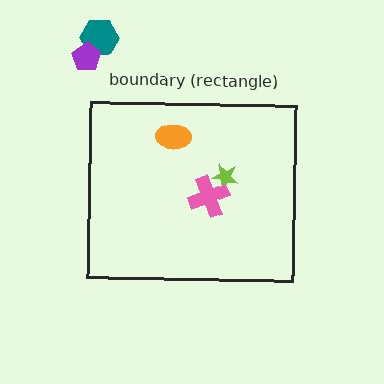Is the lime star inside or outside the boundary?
Inside.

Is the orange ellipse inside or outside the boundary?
Inside.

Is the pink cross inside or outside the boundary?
Inside.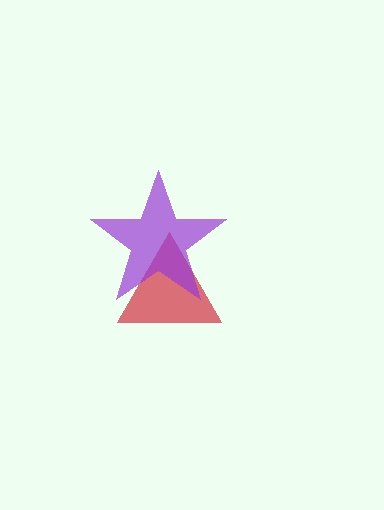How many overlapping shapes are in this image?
There are 2 overlapping shapes in the image.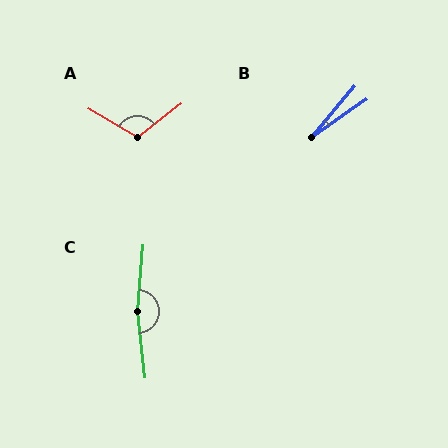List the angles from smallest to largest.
B (15°), A (112°), C (168°).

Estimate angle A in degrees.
Approximately 112 degrees.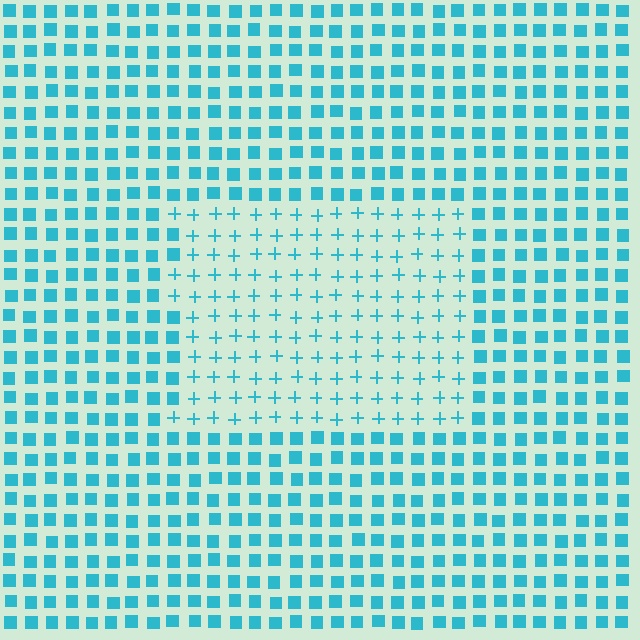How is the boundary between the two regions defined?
The boundary is defined by a change in element shape: plus signs inside vs. squares outside. All elements share the same color and spacing.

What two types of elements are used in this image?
The image uses plus signs inside the rectangle region and squares outside it.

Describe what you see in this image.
The image is filled with small cyan elements arranged in a uniform grid. A rectangle-shaped region contains plus signs, while the surrounding area contains squares. The boundary is defined purely by the change in element shape.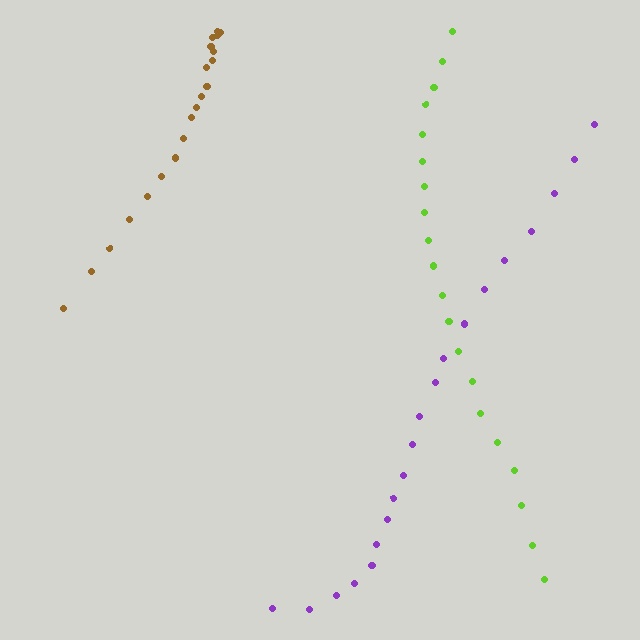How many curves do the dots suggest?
There are 3 distinct paths.